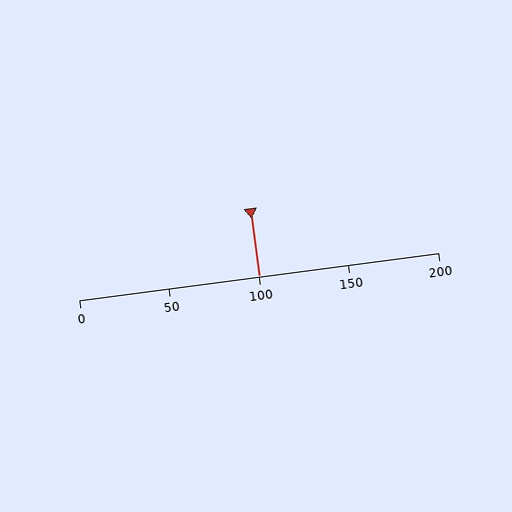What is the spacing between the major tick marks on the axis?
The major ticks are spaced 50 apart.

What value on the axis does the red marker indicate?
The marker indicates approximately 100.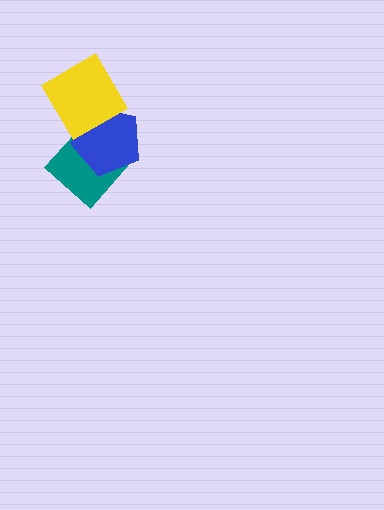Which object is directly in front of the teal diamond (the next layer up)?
The blue pentagon is directly in front of the teal diamond.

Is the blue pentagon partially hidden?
Yes, it is partially covered by another shape.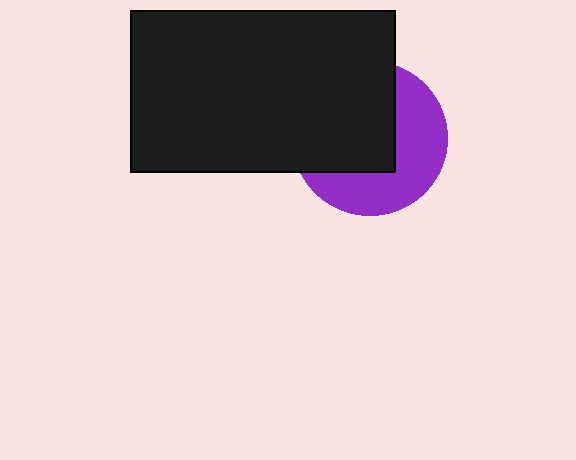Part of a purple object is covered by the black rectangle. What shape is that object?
It is a circle.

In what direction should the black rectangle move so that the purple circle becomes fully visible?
The black rectangle should move toward the upper-left. That is the shortest direction to clear the overlap and leave the purple circle fully visible.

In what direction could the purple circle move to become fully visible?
The purple circle could move toward the lower-right. That would shift it out from behind the black rectangle entirely.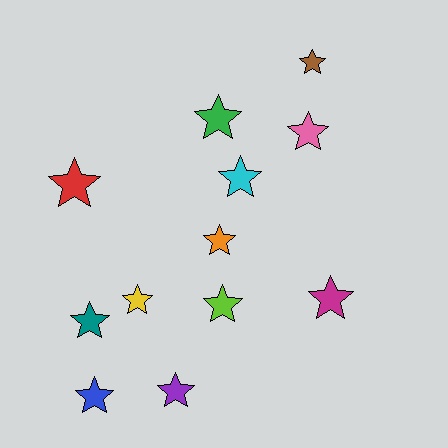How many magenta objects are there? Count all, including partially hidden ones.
There is 1 magenta object.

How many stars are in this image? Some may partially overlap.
There are 12 stars.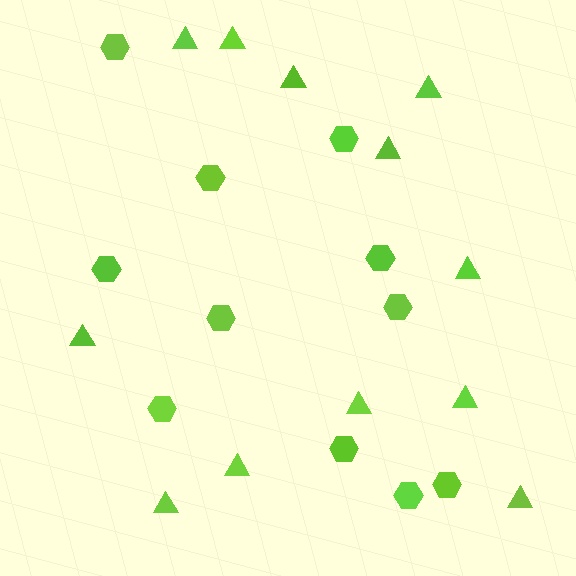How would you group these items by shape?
There are 2 groups: one group of triangles (12) and one group of hexagons (11).